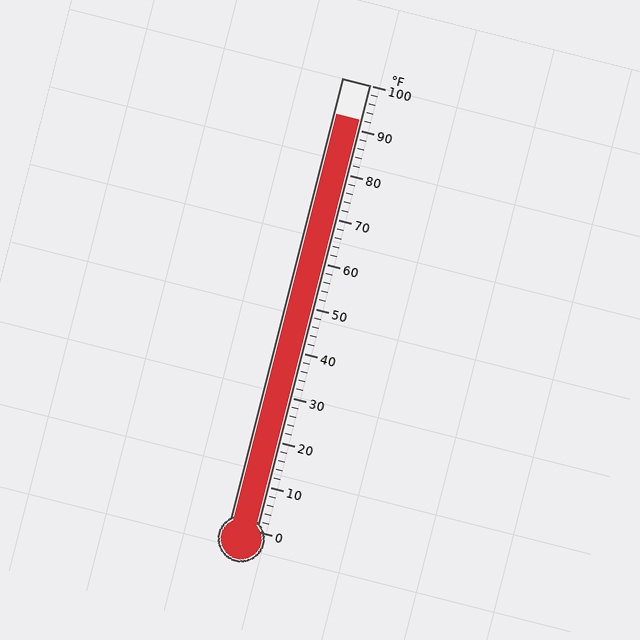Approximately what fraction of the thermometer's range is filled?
The thermometer is filled to approximately 90% of its range.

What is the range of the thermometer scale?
The thermometer scale ranges from 0°F to 100°F.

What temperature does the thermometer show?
The thermometer shows approximately 92°F.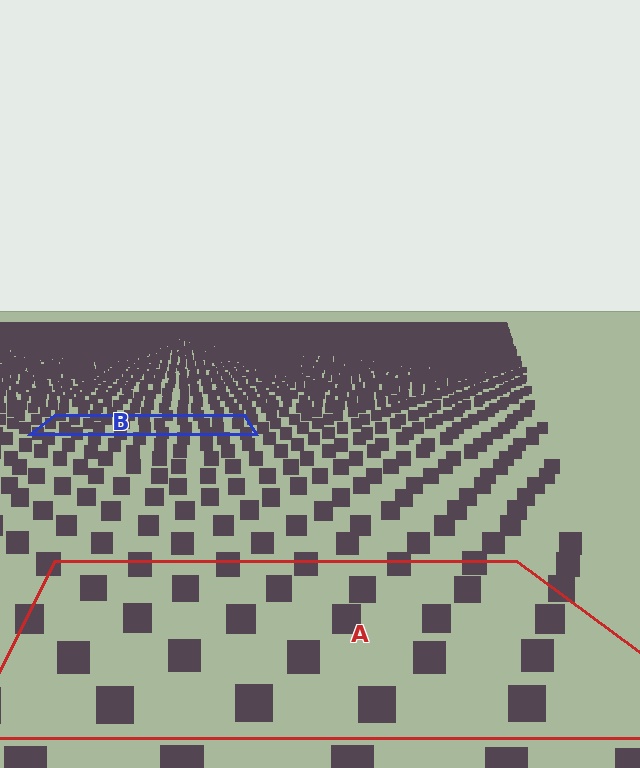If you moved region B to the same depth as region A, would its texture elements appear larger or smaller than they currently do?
They would appear larger. At a closer depth, the same texture elements are projected at a bigger on-screen size.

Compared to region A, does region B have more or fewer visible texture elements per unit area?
Region B has more texture elements per unit area — they are packed more densely because it is farther away.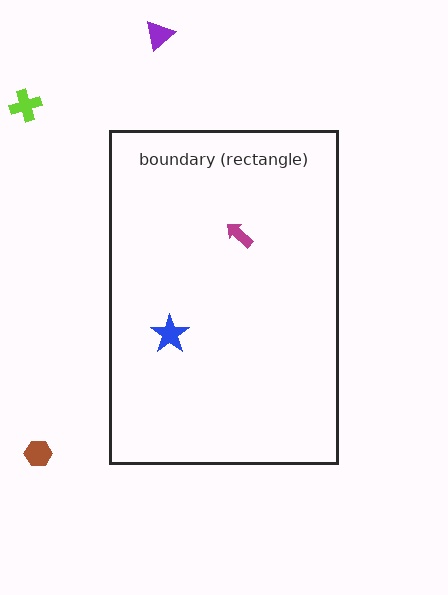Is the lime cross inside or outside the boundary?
Outside.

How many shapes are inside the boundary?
2 inside, 3 outside.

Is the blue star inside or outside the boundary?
Inside.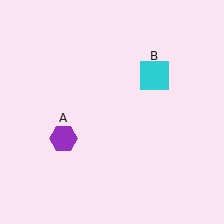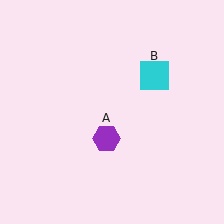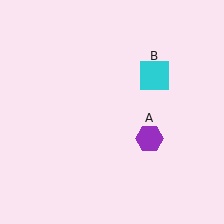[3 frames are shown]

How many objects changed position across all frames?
1 object changed position: purple hexagon (object A).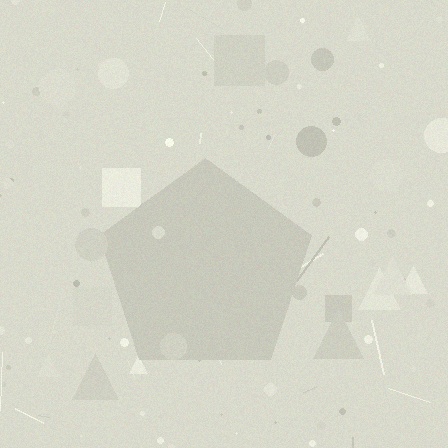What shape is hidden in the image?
A pentagon is hidden in the image.